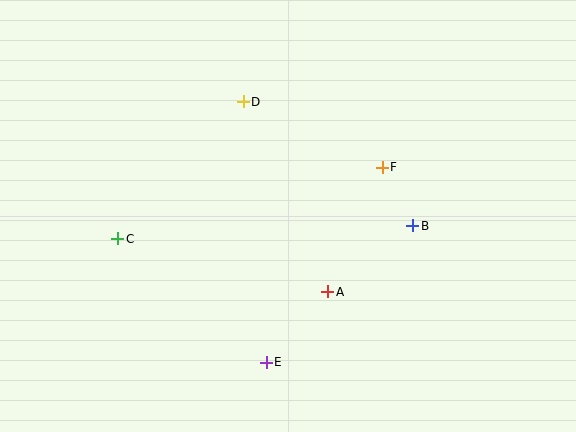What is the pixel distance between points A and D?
The distance between A and D is 208 pixels.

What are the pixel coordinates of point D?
Point D is at (243, 102).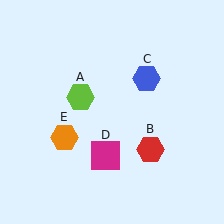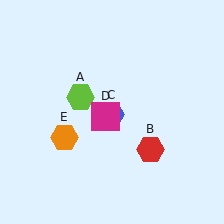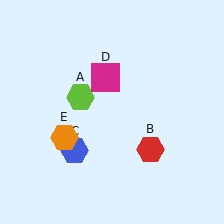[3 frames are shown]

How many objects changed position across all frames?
2 objects changed position: blue hexagon (object C), magenta square (object D).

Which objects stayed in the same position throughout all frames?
Lime hexagon (object A) and red hexagon (object B) and orange hexagon (object E) remained stationary.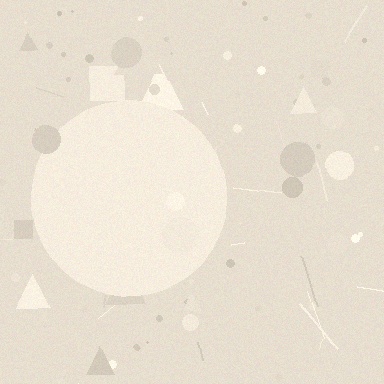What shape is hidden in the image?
A circle is hidden in the image.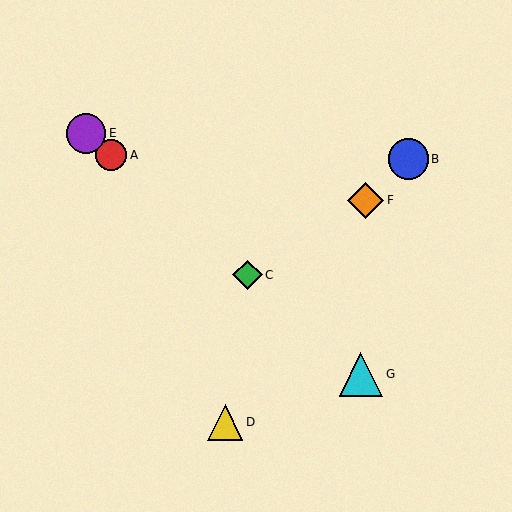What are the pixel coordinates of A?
Object A is at (111, 155).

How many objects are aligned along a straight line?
4 objects (A, C, E, G) are aligned along a straight line.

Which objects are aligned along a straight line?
Objects A, C, E, G are aligned along a straight line.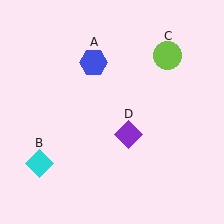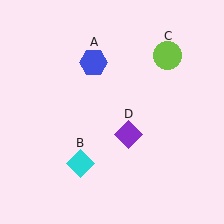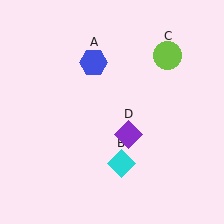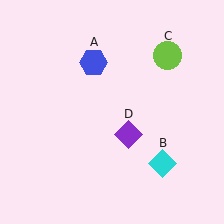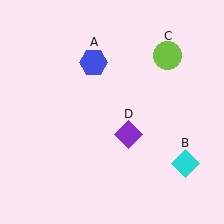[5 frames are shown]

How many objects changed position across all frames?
1 object changed position: cyan diamond (object B).